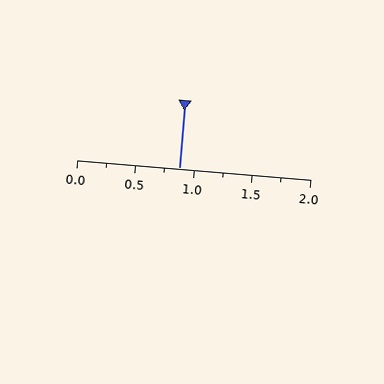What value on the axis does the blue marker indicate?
The marker indicates approximately 0.88.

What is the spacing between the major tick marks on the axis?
The major ticks are spaced 0.5 apart.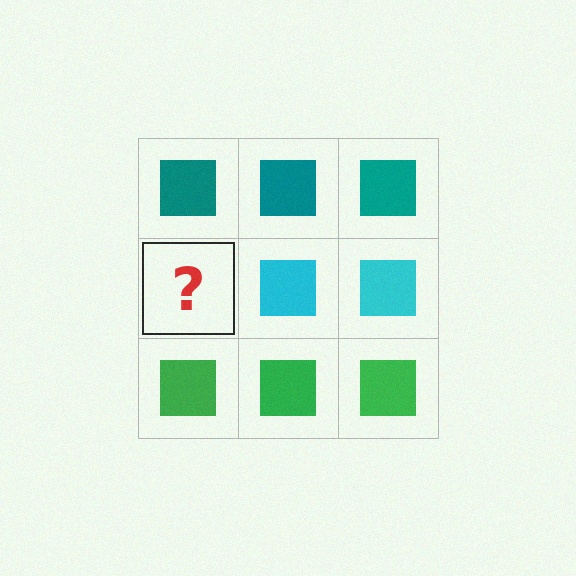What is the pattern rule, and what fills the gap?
The rule is that each row has a consistent color. The gap should be filled with a cyan square.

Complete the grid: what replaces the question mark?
The question mark should be replaced with a cyan square.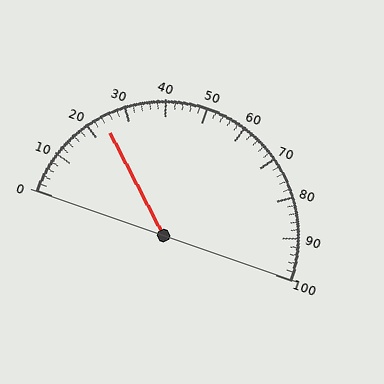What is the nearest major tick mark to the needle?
The nearest major tick mark is 20.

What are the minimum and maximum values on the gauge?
The gauge ranges from 0 to 100.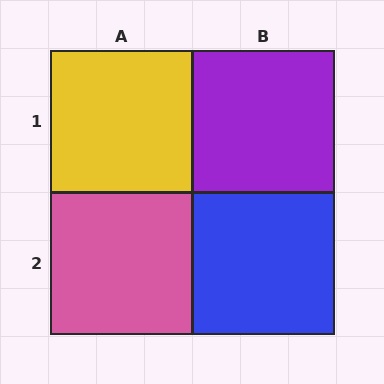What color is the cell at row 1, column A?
Yellow.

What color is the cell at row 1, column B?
Purple.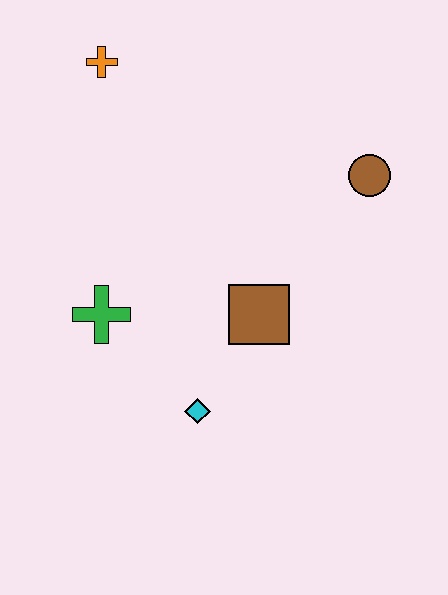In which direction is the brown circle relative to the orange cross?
The brown circle is to the right of the orange cross.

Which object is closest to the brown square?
The cyan diamond is closest to the brown square.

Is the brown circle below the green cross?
No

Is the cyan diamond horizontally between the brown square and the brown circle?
No